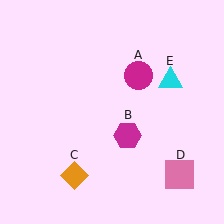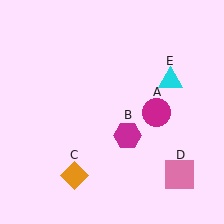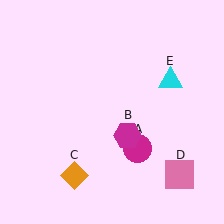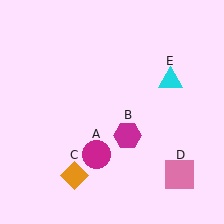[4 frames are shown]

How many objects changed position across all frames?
1 object changed position: magenta circle (object A).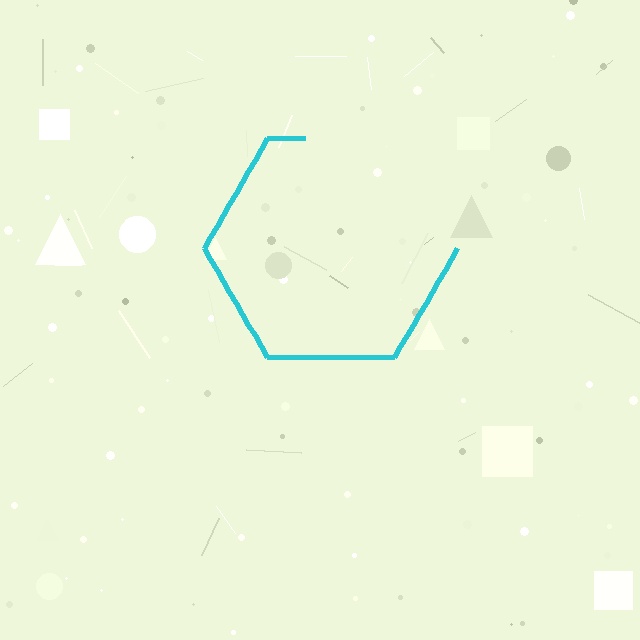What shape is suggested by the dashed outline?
The dashed outline suggests a hexagon.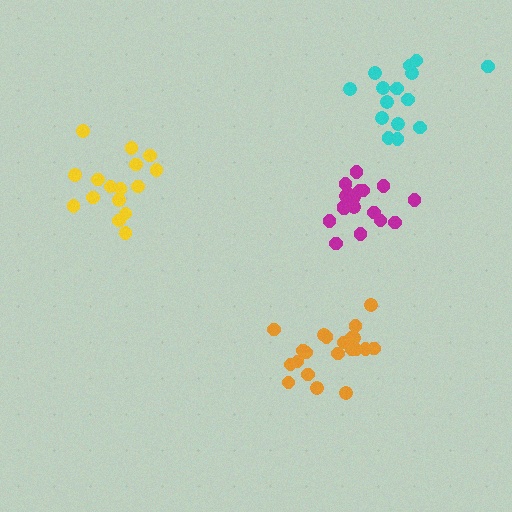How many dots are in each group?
Group 1: 16 dots, Group 2: 15 dots, Group 3: 18 dots, Group 4: 21 dots (70 total).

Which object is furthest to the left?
The yellow cluster is leftmost.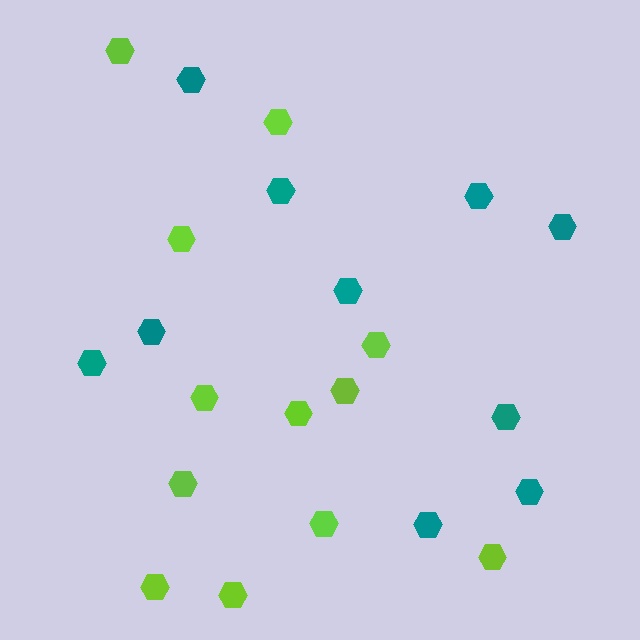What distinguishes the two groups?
There are 2 groups: one group of teal hexagons (10) and one group of lime hexagons (12).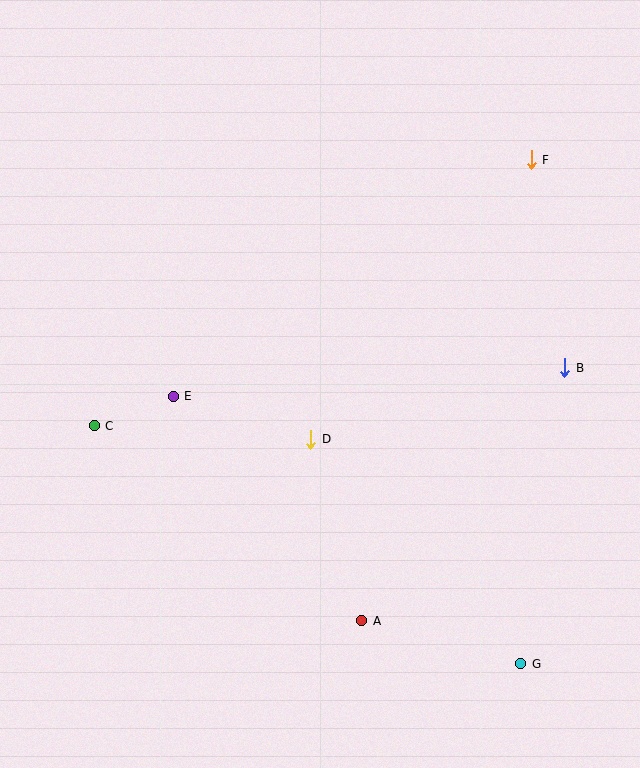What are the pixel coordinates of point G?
Point G is at (521, 664).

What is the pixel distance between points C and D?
The distance between C and D is 217 pixels.